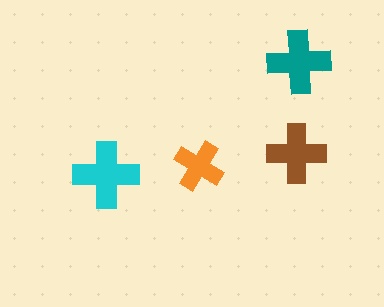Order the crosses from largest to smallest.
the cyan one, the teal one, the brown one, the orange one.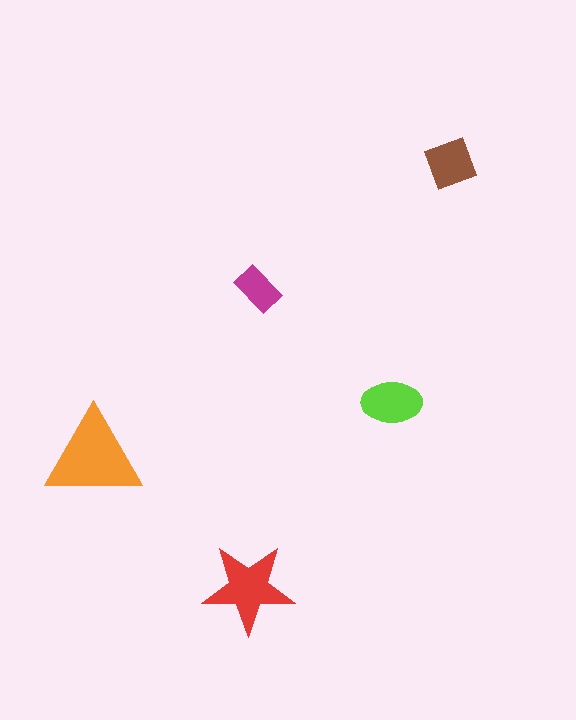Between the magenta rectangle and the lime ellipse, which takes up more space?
The lime ellipse.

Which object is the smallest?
The magenta rectangle.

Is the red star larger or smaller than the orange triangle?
Smaller.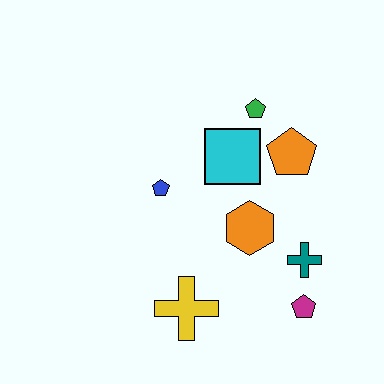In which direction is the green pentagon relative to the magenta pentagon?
The green pentagon is above the magenta pentagon.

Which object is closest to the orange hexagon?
The teal cross is closest to the orange hexagon.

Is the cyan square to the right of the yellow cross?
Yes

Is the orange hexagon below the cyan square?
Yes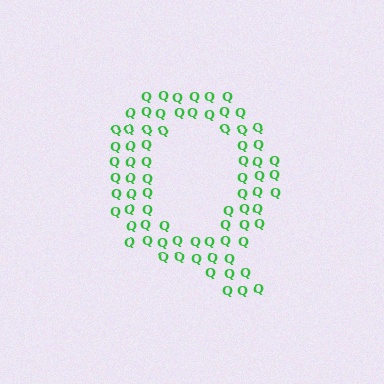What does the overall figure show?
The overall figure shows the letter Q.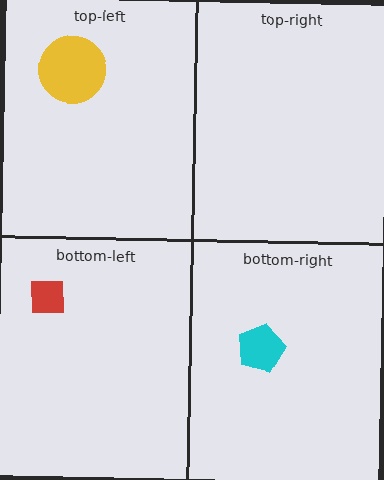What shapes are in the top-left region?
The yellow circle.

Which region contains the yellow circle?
The top-left region.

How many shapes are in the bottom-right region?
1.